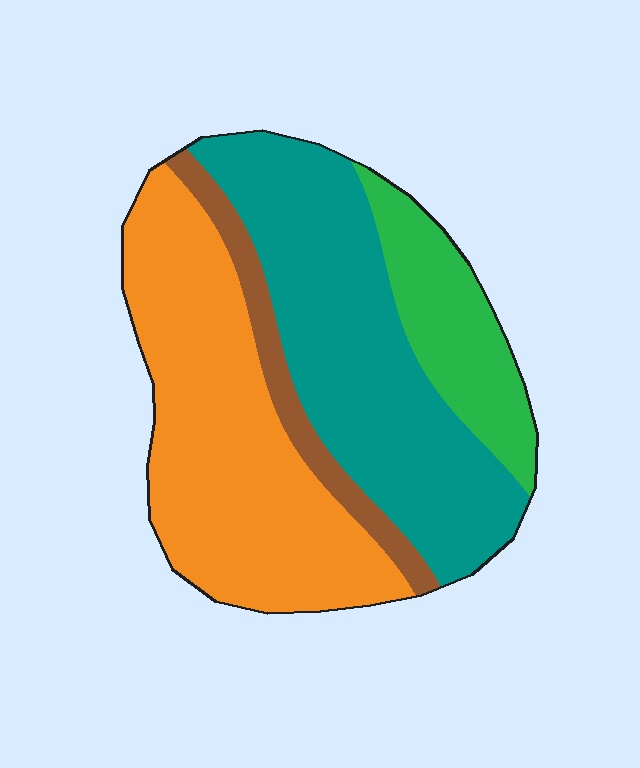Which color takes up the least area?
Brown, at roughly 10%.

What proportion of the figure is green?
Green takes up about one sixth (1/6) of the figure.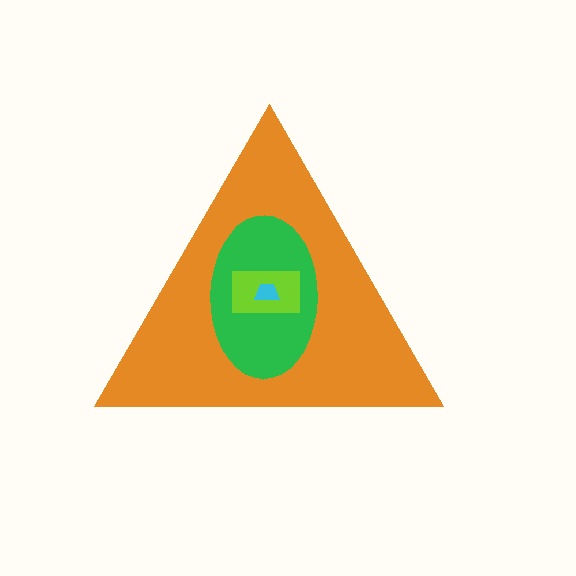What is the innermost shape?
The cyan trapezoid.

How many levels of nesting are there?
4.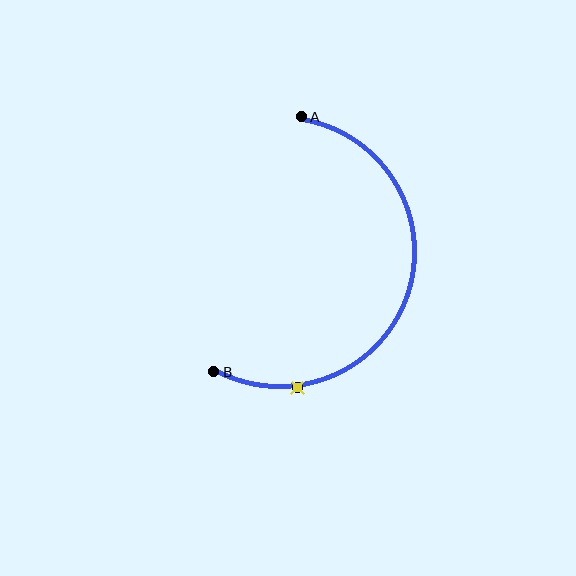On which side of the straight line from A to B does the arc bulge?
The arc bulges to the right of the straight line connecting A and B.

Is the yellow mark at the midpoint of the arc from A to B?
No. The yellow mark lies on the arc but is closer to endpoint B. The arc midpoint would be at the point on the curve equidistant along the arc from both A and B.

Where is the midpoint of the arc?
The arc midpoint is the point on the curve farthest from the straight line joining A and B. It sits to the right of that line.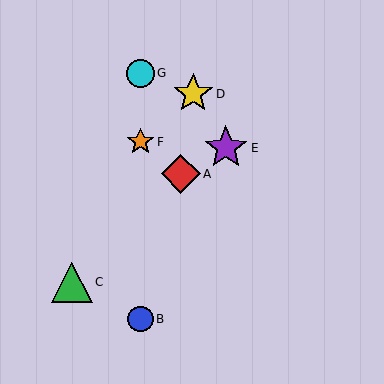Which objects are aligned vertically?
Objects B, F, G are aligned vertically.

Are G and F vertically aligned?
Yes, both are at x≈140.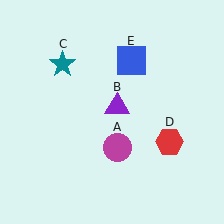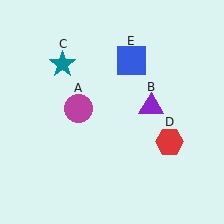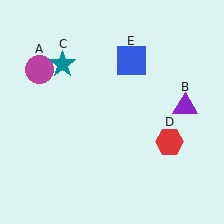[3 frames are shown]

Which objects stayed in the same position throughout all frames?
Teal star (object C) and red hexagon (object D) and blue square (object E) remained stationary.